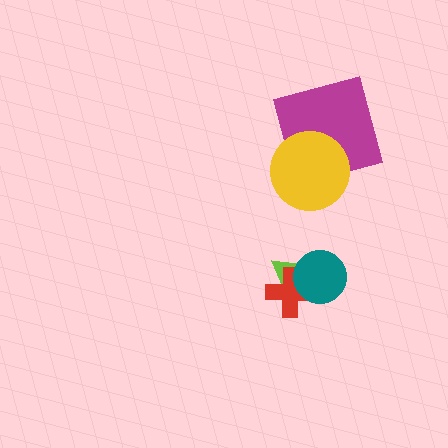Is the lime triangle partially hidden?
Yes, it is partially covered by another shape.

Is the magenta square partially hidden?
Yes, it is partially covered by another shape.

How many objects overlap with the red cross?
2 objects overlap with the red cross.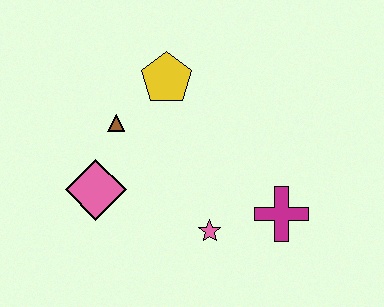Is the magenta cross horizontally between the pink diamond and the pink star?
No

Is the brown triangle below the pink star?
No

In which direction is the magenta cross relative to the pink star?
The magenta cross is to the right of the pink star.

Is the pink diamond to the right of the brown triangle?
No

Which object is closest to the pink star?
The magenta cross is closest to the pink star.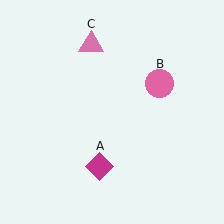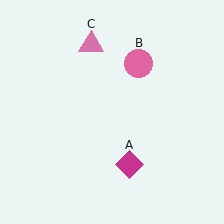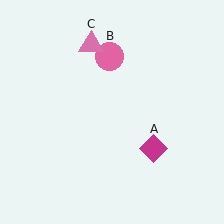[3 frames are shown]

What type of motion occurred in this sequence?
The magenta diamond (object A), pink circle (object B) rotated counterclockwise around the center of the scene.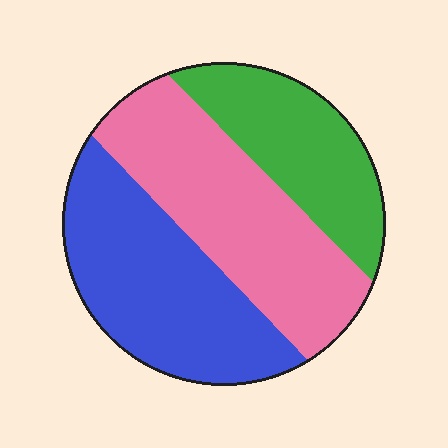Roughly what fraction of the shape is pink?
Pink takes up about three eighths (3/8) of the shape.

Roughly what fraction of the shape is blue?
Blue covers about 35% of the shape.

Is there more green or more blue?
Blue.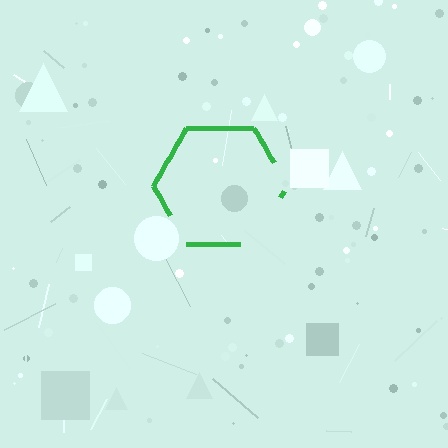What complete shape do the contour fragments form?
The contour fragments form a hexagon.